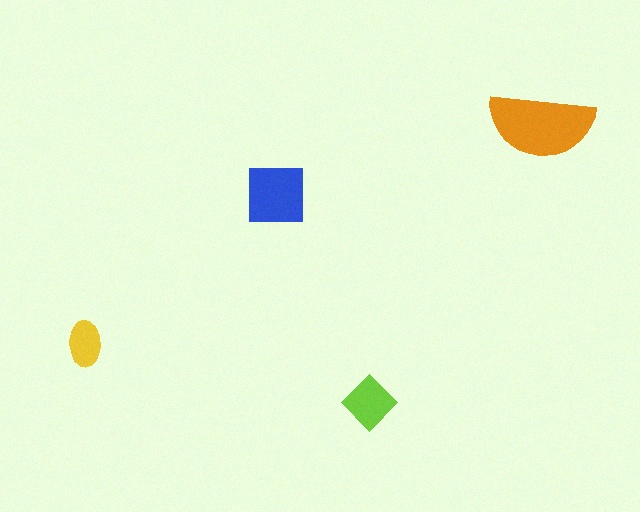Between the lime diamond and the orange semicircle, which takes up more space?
The orange semicircle.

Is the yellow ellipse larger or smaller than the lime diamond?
Smaller.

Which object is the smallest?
The yellow ellipse.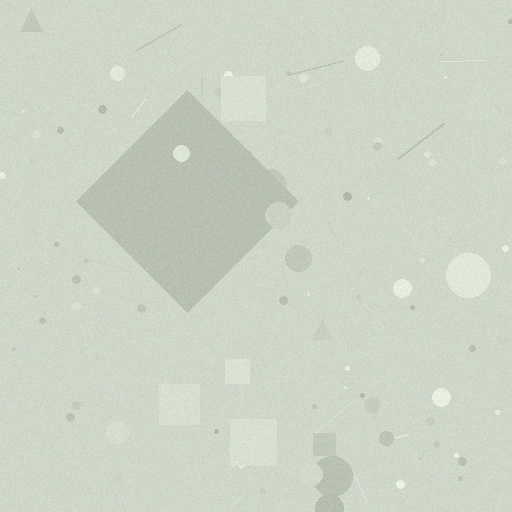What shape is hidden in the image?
A diamond is hidden in the image.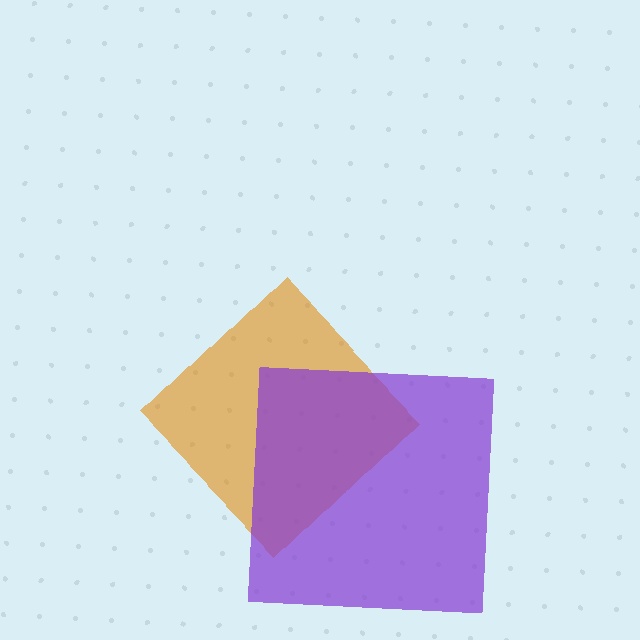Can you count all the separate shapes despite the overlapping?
Yes, there are 2 separate shapes.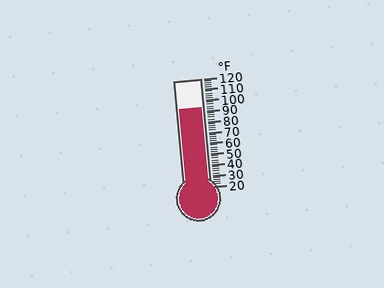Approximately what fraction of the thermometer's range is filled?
The thermometer is filled to approximately 75% of its range.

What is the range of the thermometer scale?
The thermometer scale ranges from 20°F to 120°F.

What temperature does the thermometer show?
The thermometer shows approximately 94°F.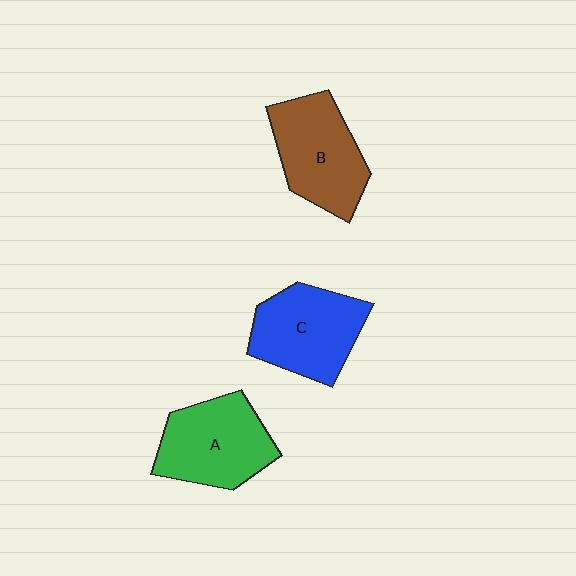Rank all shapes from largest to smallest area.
From largest to smallest: A (green), C (blue), B (brown).